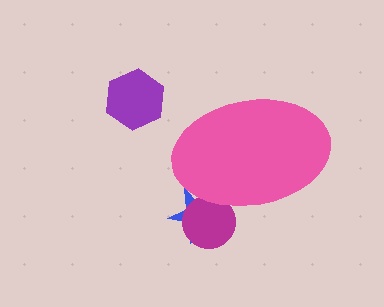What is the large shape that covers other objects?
A pink ellipse.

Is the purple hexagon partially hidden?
No, the purple hexagon is fully visible.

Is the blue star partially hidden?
Yes, the blue star is partially hidden behind the pink ellipse.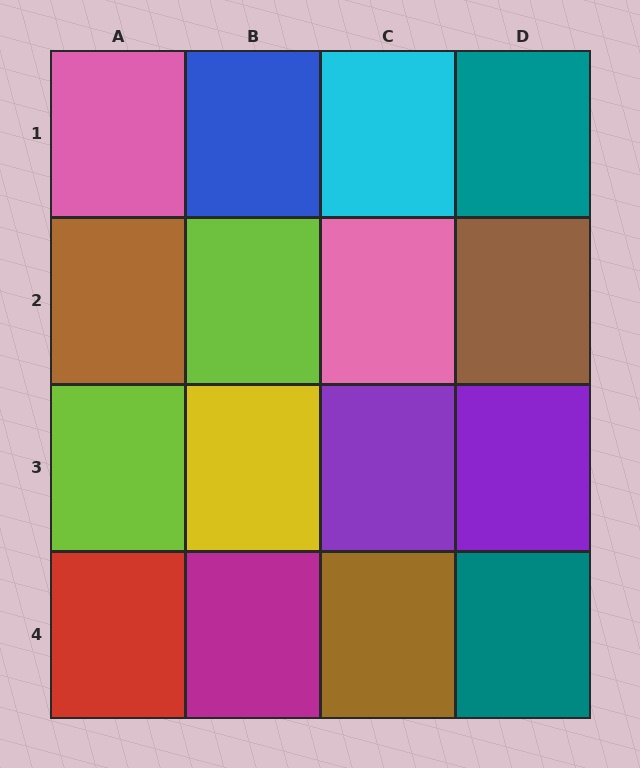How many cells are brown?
3 cells are brown.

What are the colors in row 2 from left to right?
Brown, lime, pink, brown.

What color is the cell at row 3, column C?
Purple.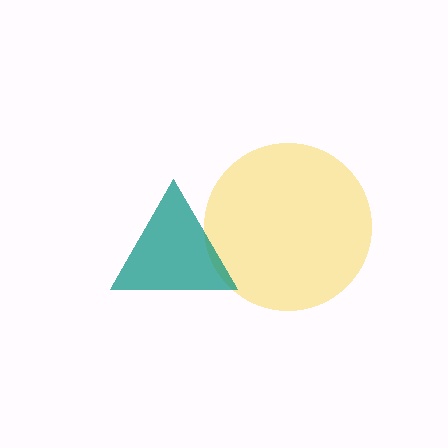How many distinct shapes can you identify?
There are 2 distinct shapes: a yellow circle, a teal triangle.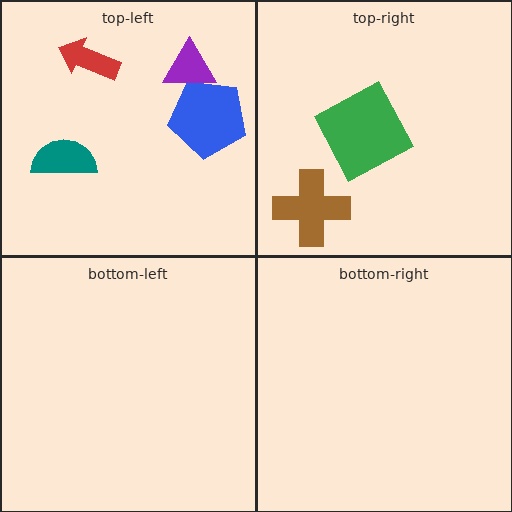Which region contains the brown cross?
The top-right region.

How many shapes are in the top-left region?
4.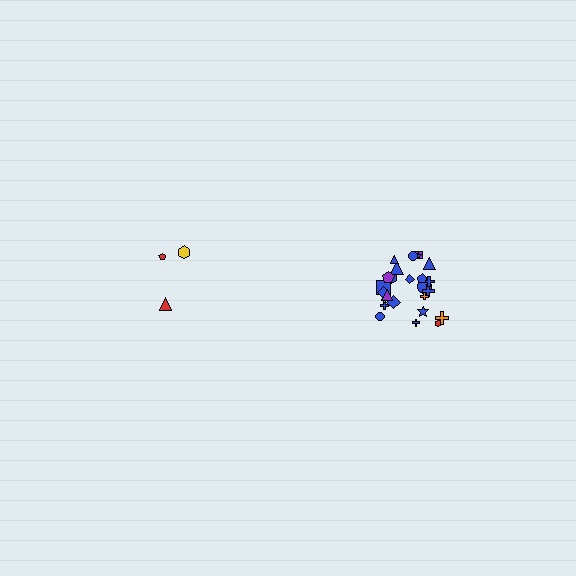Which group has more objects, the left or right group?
The right group.